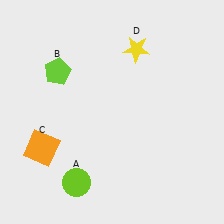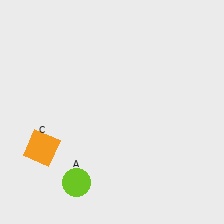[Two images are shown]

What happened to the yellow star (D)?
The yellow star (D) was removed in Image 2. It was in the top-right area of Image 1.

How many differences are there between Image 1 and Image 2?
There are 2 differences between the two images.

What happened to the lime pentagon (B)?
The lime pentagon (B) was removed in Image 2. It was in the top-left area of Image 1.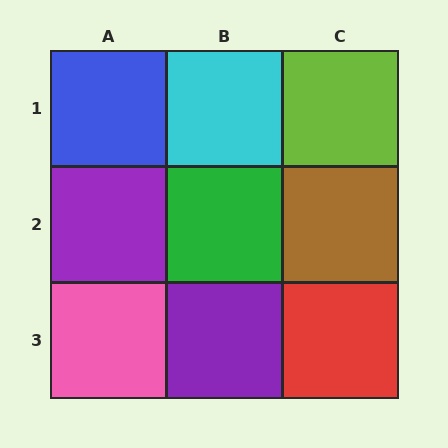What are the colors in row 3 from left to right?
Pink, purple, red.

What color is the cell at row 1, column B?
Cyan.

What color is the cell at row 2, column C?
Brown.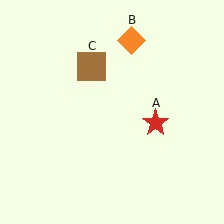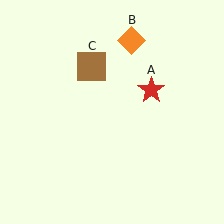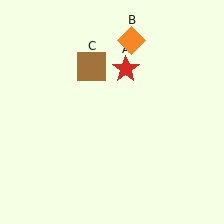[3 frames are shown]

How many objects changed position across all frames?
1 object changed position: red star (object A).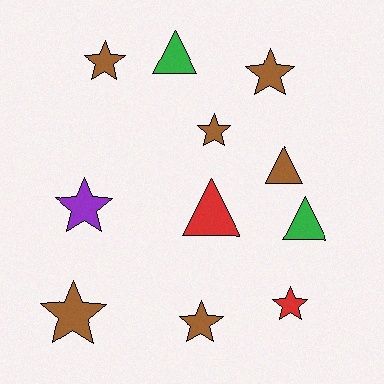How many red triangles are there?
There is 1 red triangle.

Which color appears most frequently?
Brown, with 6 objects.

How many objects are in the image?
There are 11 objects.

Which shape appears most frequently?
Star, with 7 objects.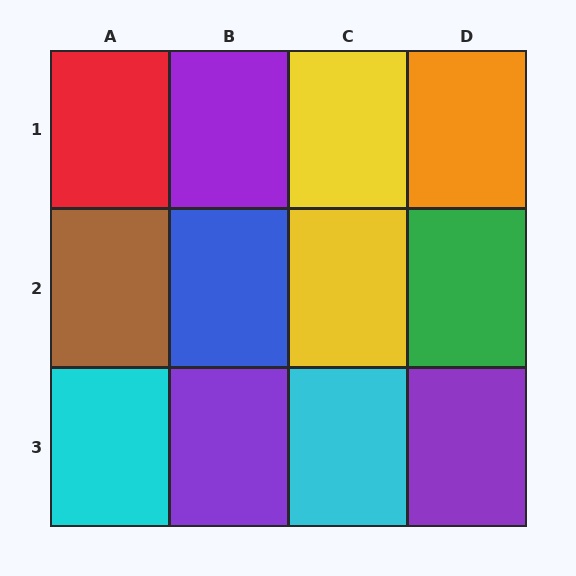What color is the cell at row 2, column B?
Blue.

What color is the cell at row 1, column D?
Orange.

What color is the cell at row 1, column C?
Yellow.